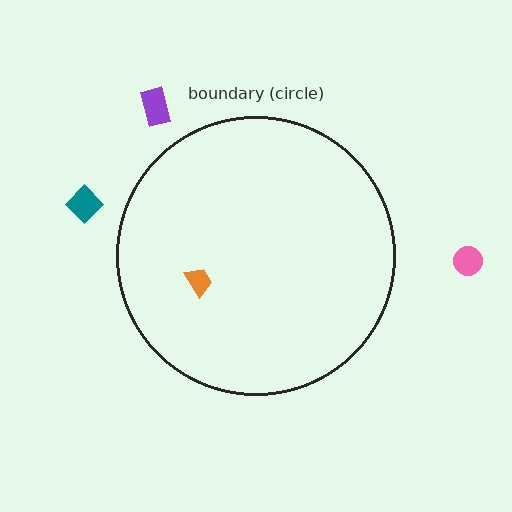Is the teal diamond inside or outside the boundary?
Outside.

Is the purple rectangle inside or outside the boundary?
Outside.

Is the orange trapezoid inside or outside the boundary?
Inside.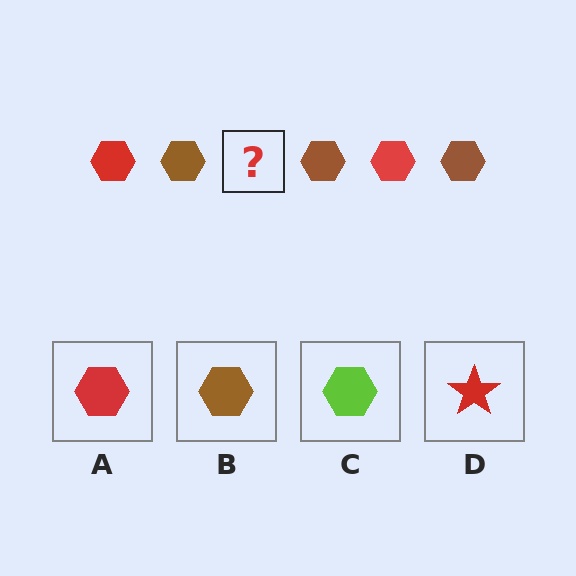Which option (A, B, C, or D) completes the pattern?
A.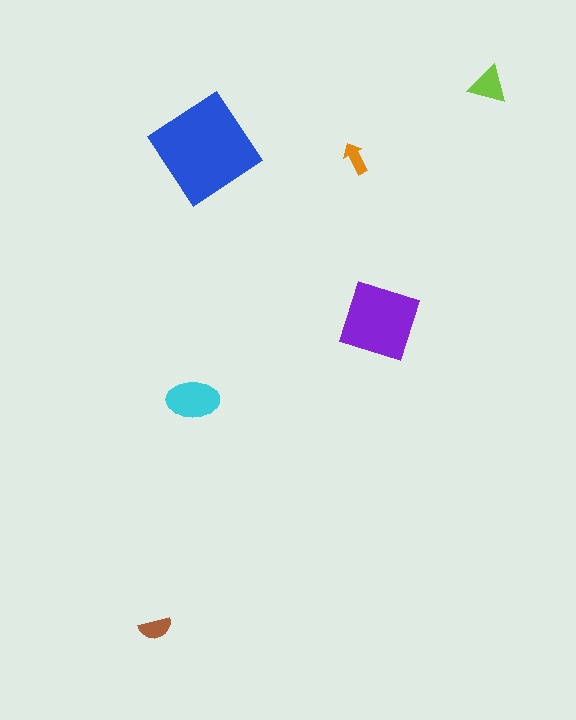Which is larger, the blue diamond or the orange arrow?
The blue diamond.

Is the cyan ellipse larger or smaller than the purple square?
Smaller.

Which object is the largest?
The blue diamond.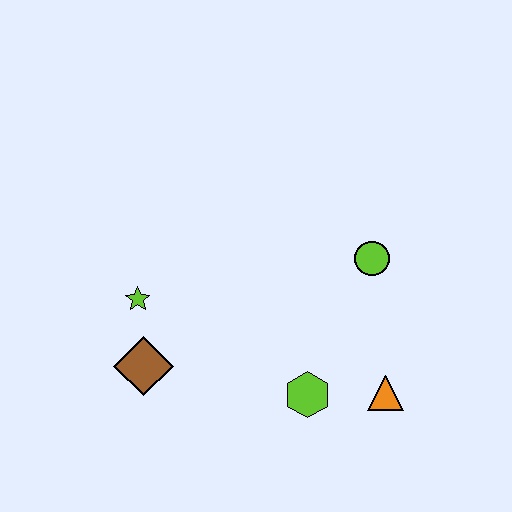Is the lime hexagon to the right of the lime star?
Yes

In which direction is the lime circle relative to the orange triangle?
The lime circle is above the orange triangle.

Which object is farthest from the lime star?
The orange triangle is farthest from the lime star.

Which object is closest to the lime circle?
The orange triangle is closest to the lime circle.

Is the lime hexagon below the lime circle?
Yes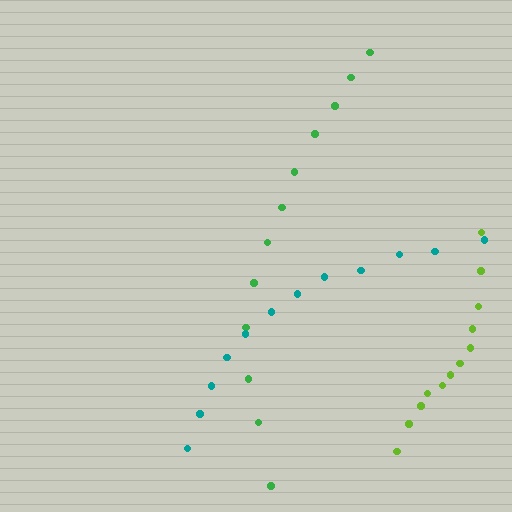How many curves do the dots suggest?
There are 3 distinct paths.